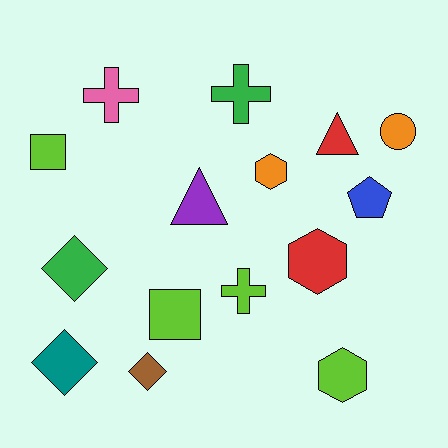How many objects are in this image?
There are 15 objects.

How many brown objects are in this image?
There is 1 brown object.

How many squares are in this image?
There are 2 squares.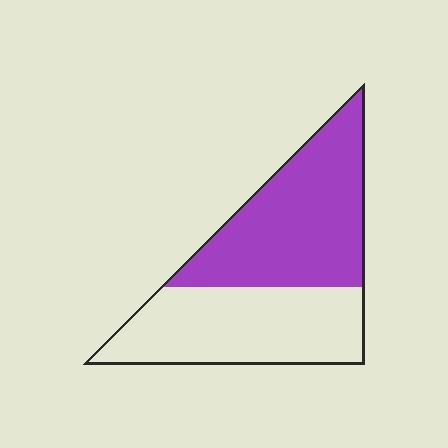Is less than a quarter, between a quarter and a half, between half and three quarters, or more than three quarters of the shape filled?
Between half and three quarters.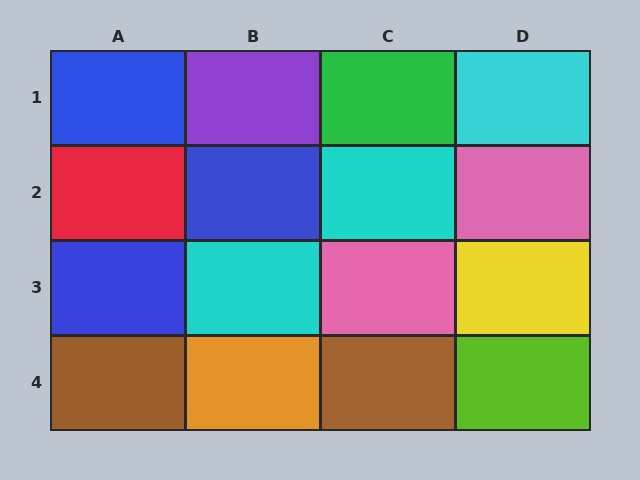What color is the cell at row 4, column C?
Brown.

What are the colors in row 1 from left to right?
Blue, purple, green, cyan.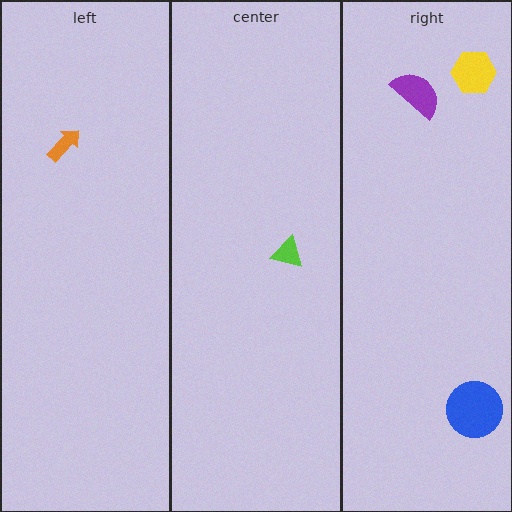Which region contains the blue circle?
The right region.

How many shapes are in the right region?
3.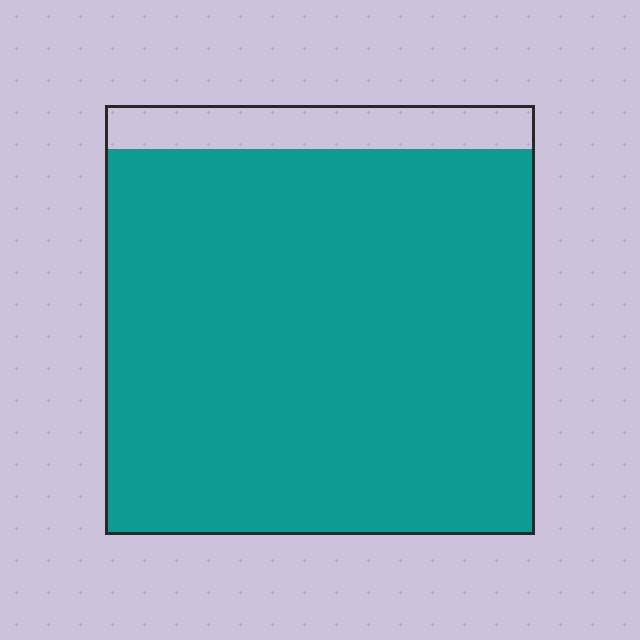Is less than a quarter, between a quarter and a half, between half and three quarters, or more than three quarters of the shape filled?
More than three quarters.